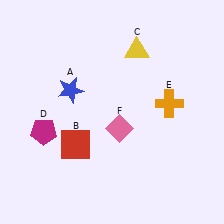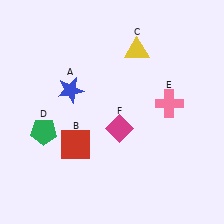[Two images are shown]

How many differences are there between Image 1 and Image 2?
There are 3 differences between the two images.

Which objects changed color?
D changed from magenta to green. E changed from orange to pink. F changed from pink to magenta.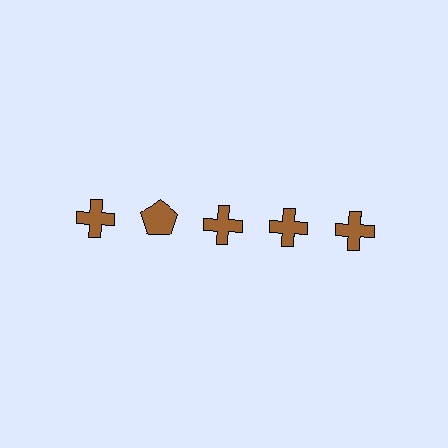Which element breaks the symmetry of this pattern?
The brown pentagon in the top row, second from left column breaks the symmetry. All other shapes are brown crosses.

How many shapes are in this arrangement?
There are 5 shapes arranged in a grid pattern.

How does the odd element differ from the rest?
It has a different shape: pentagon instead of cross.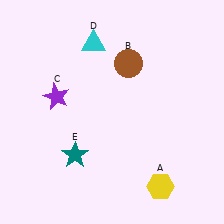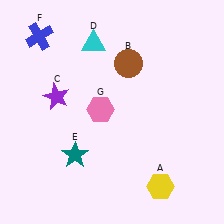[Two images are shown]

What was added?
A blue cross (F), a pink hexagon (G) were added in Image 2.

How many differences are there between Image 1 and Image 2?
There are 2 differences between the two images.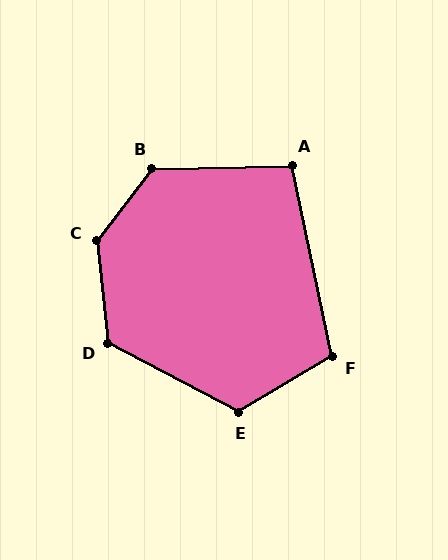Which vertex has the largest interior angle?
C, at approximately 137 degrees.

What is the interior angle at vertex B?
Approximately 128 degrees (obtuse).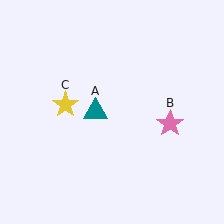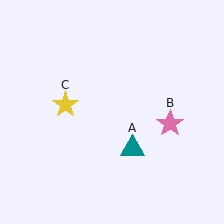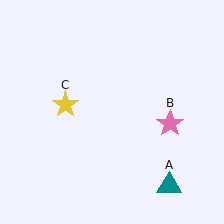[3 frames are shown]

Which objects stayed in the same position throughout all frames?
Pink star (object B) and yellow star (object C) remained stationary.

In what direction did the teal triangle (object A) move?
The teal triangle (object A) moved down and to the right.